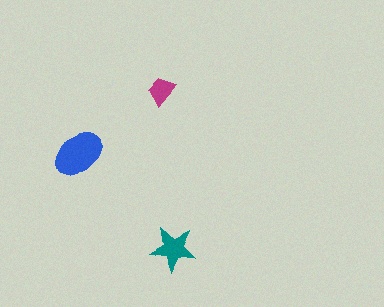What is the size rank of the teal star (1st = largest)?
2nd.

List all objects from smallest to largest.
The magenta trapezoid, the teal star, the blue ellipse.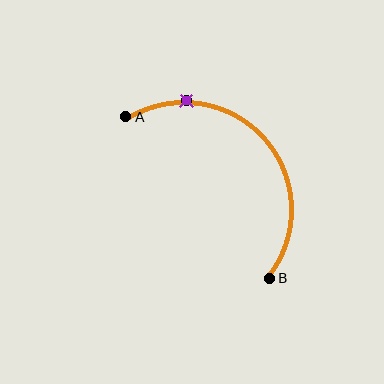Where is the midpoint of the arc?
The arc midpoint is the point on the curve farthest from the straight line joining A and B. It sits above and to the right of that line.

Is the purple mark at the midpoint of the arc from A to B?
No. The purple mark lies on the arc but is closer to endpoint A. The arc midpoint would be at the point on the curve equidistant along the arc from both A and B.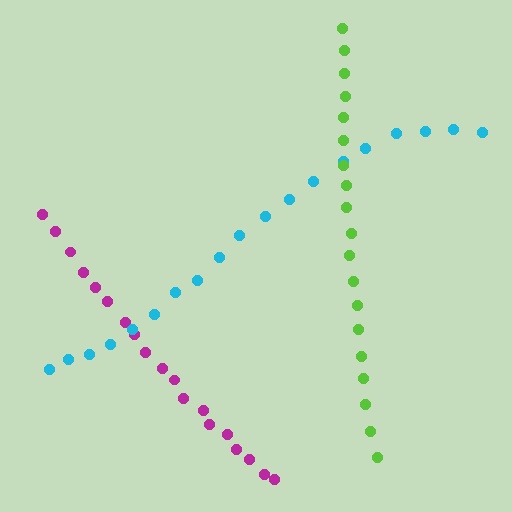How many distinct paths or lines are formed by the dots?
There are 3 distinct paths.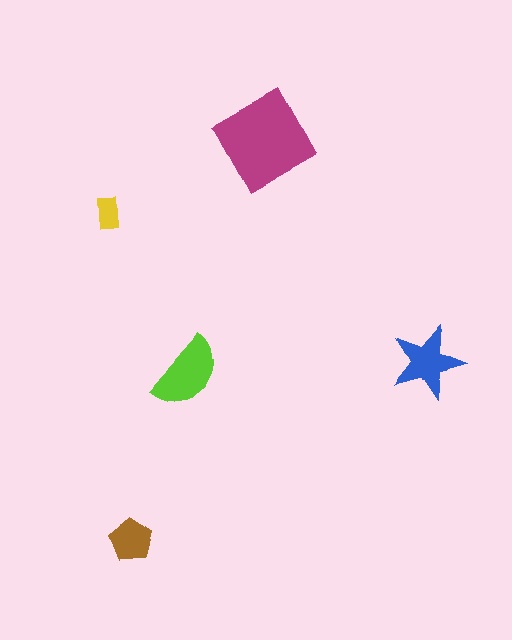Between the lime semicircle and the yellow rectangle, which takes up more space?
The lime semicircle.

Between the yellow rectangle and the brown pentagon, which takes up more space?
The brown pentagon.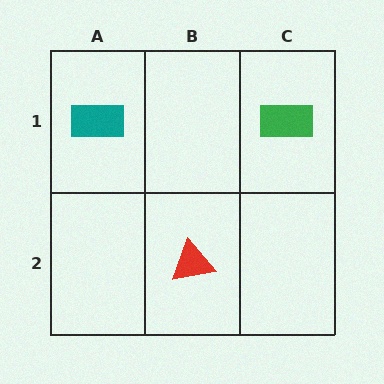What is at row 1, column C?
A green rectangle.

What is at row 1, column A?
A teal rectangle.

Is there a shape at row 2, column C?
No, that cell is empty.